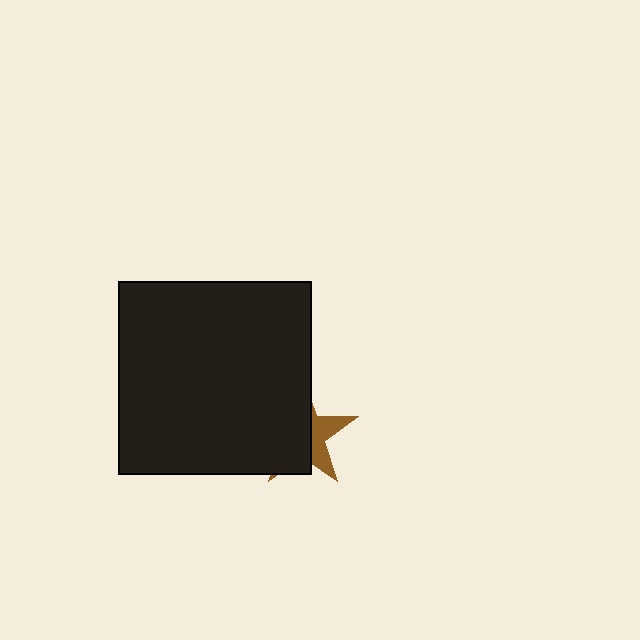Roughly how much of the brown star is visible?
A small part of it is visible (roughly 35%).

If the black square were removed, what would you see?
You would see the complete brown star.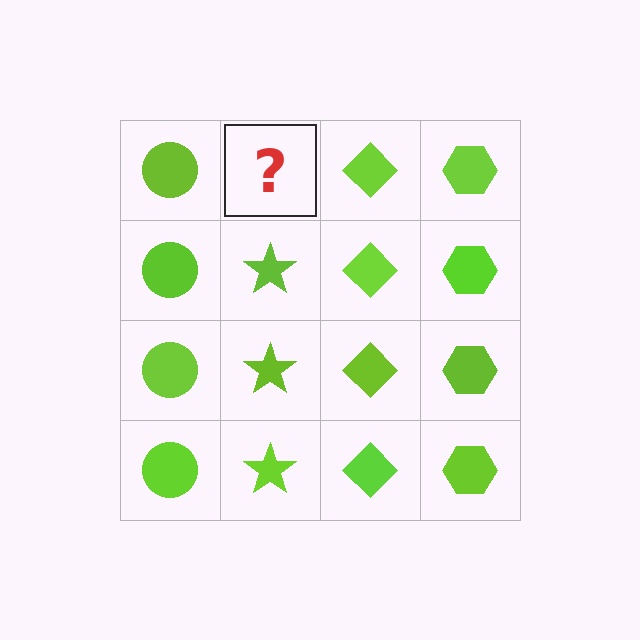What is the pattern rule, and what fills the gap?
The rule is that each column has a consistent shape. The gap should be filled with a lime star.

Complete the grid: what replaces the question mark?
The question mark should be replaced with a lime star.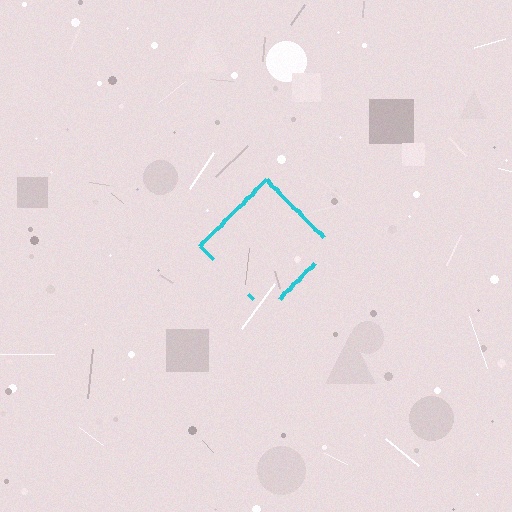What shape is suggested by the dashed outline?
The dashed outline suggests a diamond.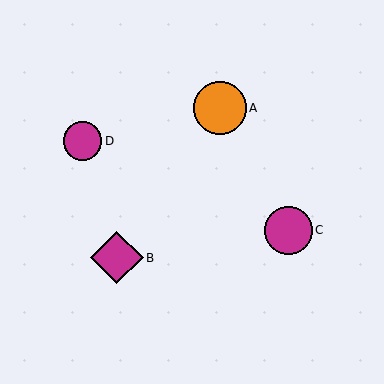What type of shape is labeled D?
Shape D is a magenta circle.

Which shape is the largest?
The orange circle (labeled A) is the largest.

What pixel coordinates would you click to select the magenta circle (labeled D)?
Click at (83, 141) to select the magenta circle D.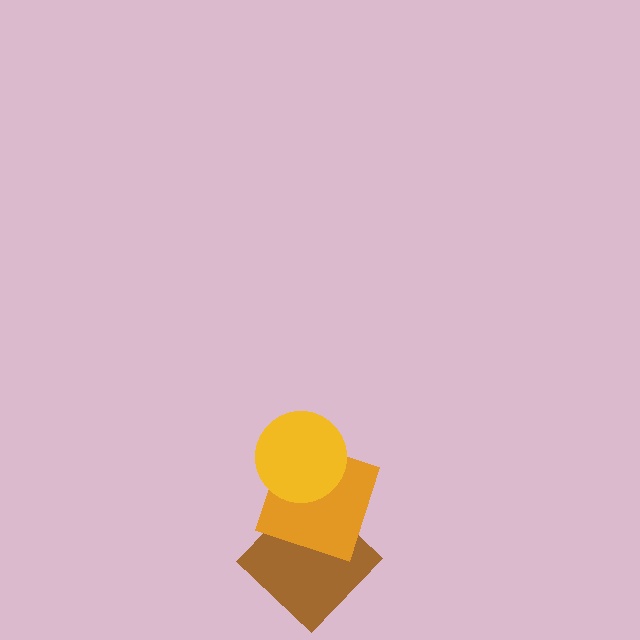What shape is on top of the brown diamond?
The orange square is on top of the brown diamond.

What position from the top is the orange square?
The orange square is 2nd from the top.